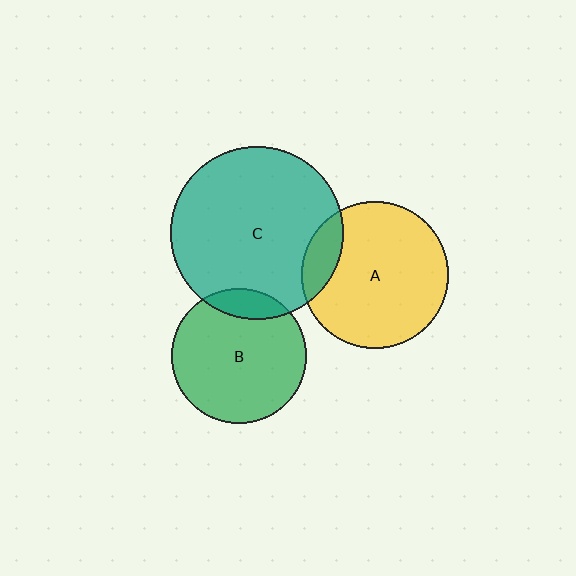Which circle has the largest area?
Circle C (teal).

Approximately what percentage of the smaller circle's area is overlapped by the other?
Approximately 15%.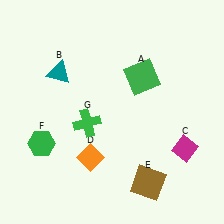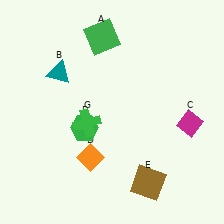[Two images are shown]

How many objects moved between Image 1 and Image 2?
3 objects moved between the two images.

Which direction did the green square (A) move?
The green square (A) moved left.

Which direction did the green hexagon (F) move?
The green hexagon (F) moved right.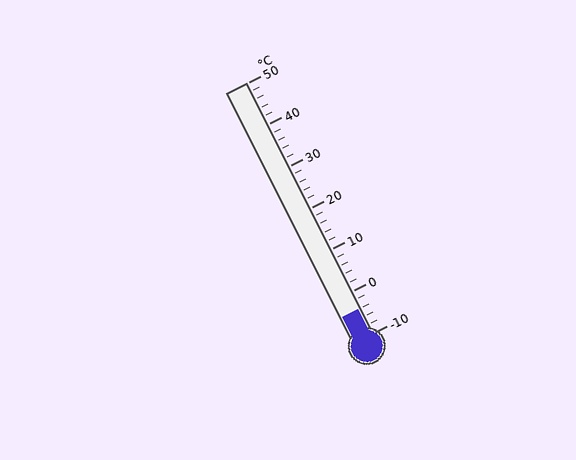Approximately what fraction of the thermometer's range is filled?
The thermometer is filled to approximately 10% of its range.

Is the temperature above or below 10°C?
The temperature is below 10°C.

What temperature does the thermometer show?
The thermometer shows approximately -4°C.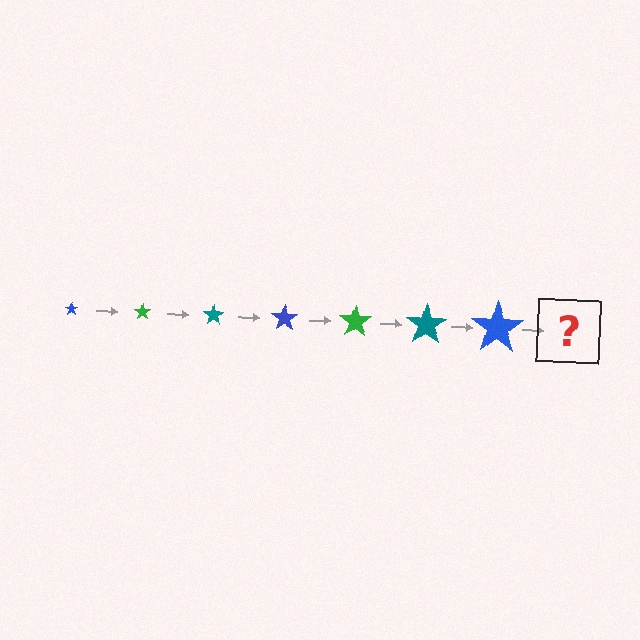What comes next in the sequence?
The next element should be a green star, larger than the previous one.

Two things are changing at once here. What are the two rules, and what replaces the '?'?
The two rules are that the star grows larger each step and the color cycles through blue, green, and teal. The '?' should be a green star, larger than the previous one.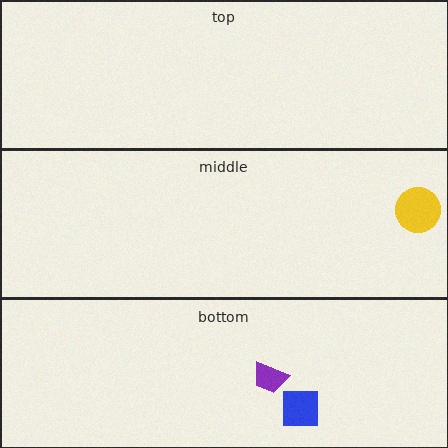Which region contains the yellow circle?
The middle region.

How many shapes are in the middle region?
1.